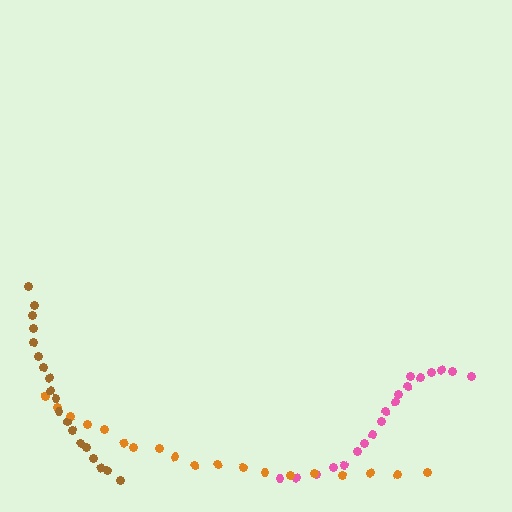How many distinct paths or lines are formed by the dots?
There are 3 distinct paths.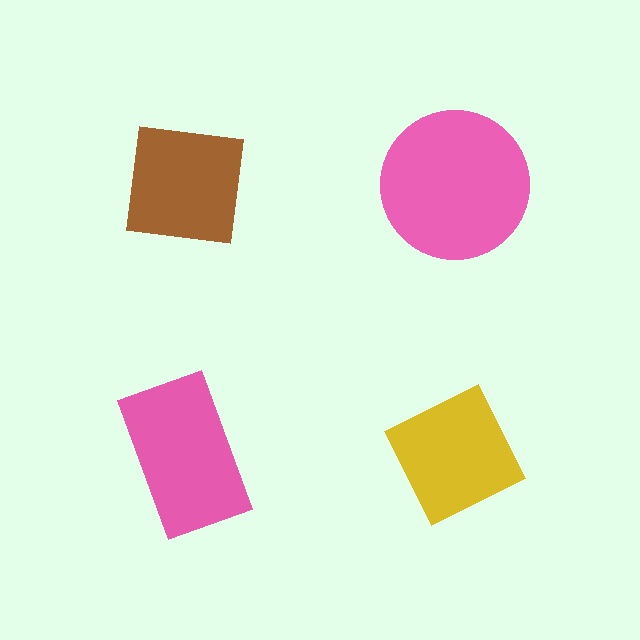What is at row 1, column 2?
A pink circle.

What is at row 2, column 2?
A yellow diamond.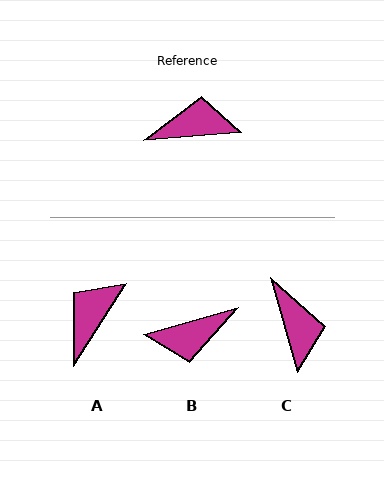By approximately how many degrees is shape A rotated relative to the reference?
Approximately 52 degrees counter-clockwise.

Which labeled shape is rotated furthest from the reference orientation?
B, about 169 degrees away.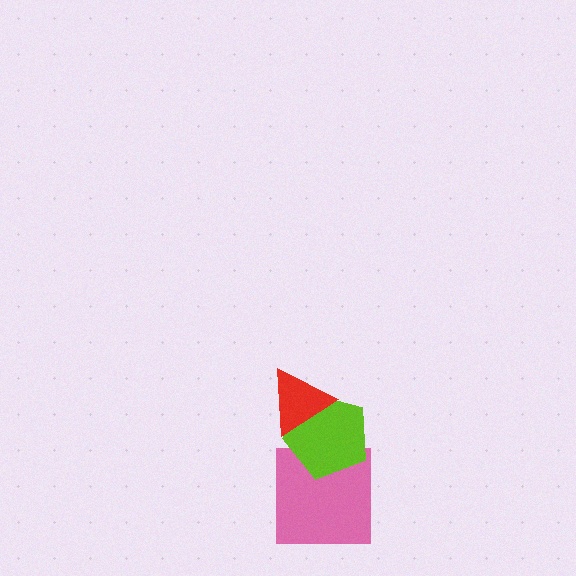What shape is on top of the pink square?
The lime pentagon is on top of the pink square.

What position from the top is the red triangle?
The red triangle is 1st from the top.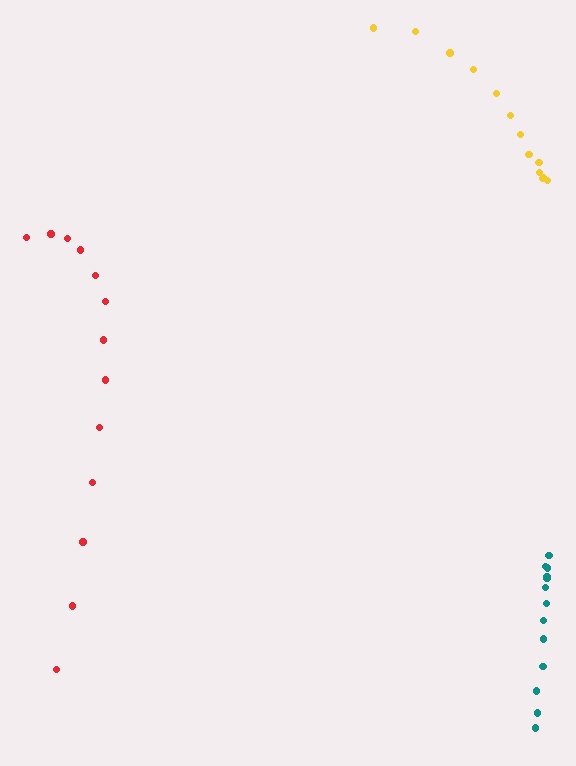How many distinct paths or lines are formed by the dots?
There are 3 distinct paths.